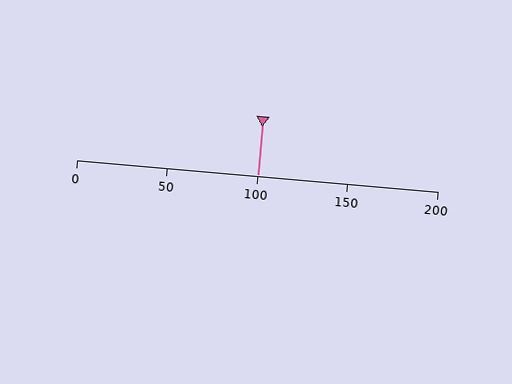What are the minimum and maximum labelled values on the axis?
The axis runs from 0 to 200.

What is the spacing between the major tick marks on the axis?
The major ticks are spaced 50 apart.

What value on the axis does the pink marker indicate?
The marker indicates approximately 100.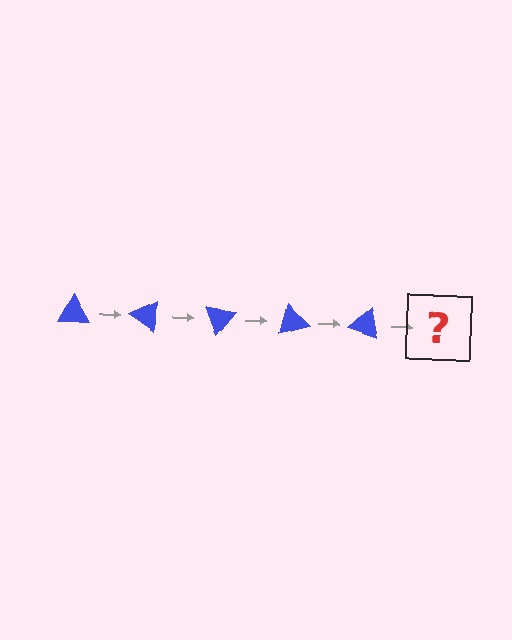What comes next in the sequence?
The next element should be a blue triangle rotated 175 degrees.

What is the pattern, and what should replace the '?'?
The pattern is that the triangle rotates 35 degrees each step. The '?' should be a blue triangle rotated 175 degrees.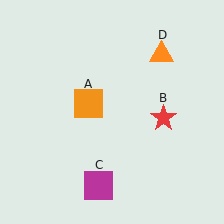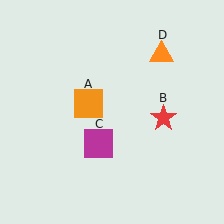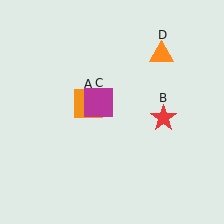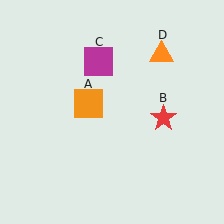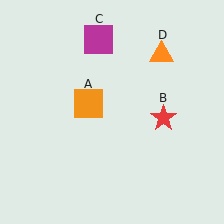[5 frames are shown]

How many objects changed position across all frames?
1 object changed position: magenta square (object C).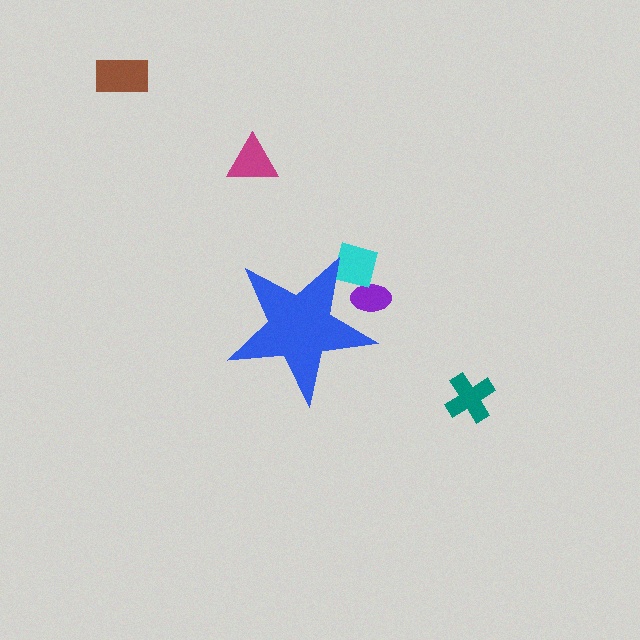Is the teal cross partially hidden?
No, the teal cross is fully visible.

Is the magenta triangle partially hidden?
No, the magenta triangle is fully visible.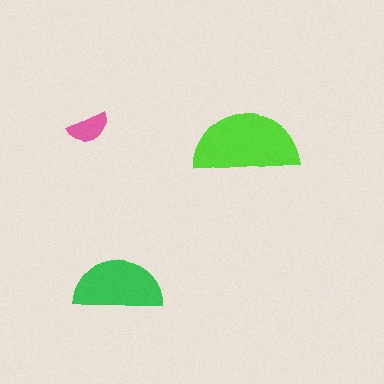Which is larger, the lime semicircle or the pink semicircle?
The lime one.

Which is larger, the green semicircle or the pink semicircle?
The green one.